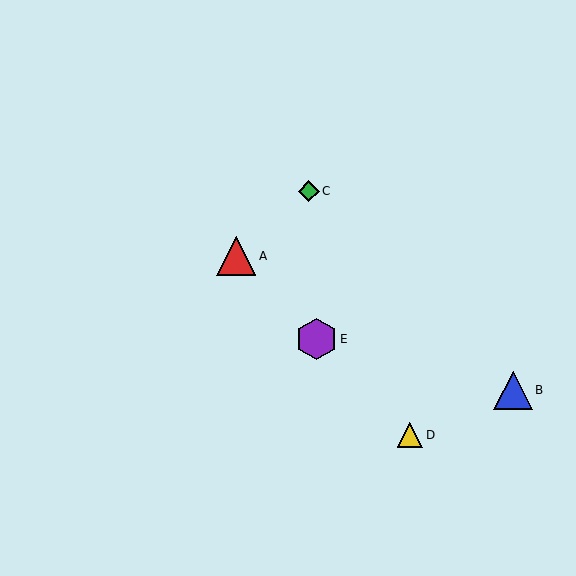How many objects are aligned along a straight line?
3 objects (A, D, E) are aligned along a straight line.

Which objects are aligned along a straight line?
Objects A, D, E are aligned along a straight line.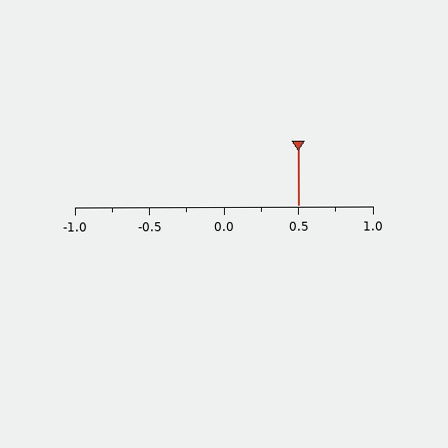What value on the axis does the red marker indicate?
The marker indicates approximately 0.5.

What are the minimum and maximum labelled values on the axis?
The axis runs from -1.0 to 1.0.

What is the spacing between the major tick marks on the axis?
The major ticks are spaced 0.5 apart.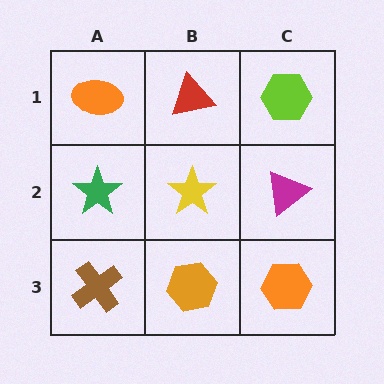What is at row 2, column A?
A green star.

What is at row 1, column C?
A lime hexagon.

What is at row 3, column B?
An orange hexagon.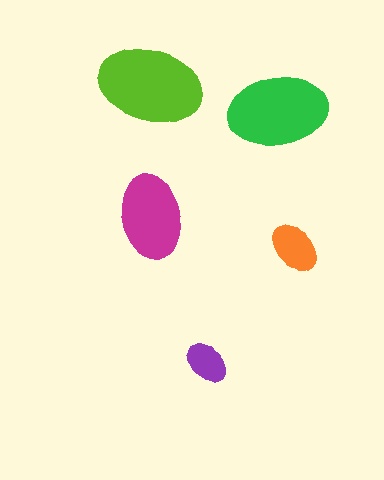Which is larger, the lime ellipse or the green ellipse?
The lime one.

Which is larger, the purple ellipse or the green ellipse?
The green one.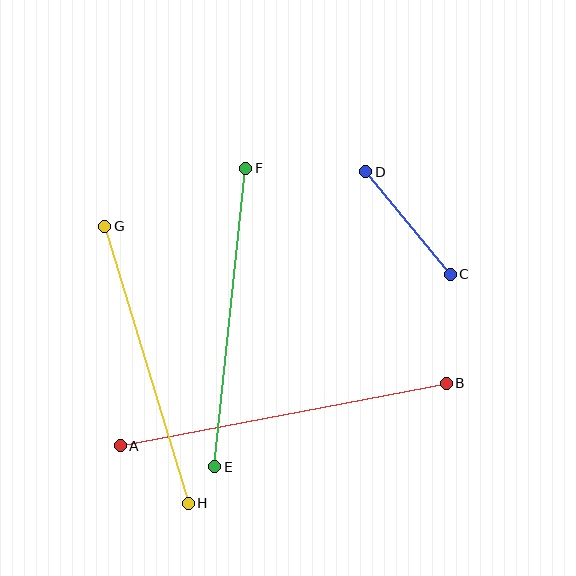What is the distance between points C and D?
The distance is approximately 133 pixels.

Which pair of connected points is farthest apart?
Points A and B are farthest apart.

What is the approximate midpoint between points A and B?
The midpoint is at approximately (283, 415) pixels.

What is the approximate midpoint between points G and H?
The midpoint is at approximately (147, 365) pixels.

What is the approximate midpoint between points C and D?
The midpoint is at approximately (408, 223) pixels.